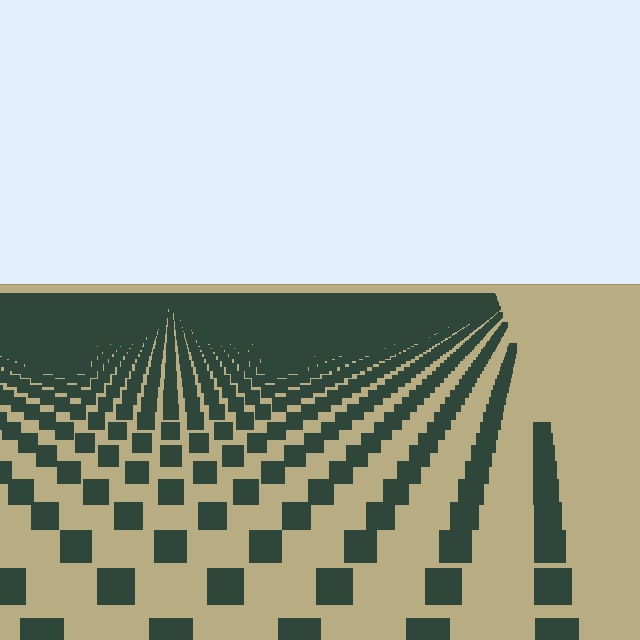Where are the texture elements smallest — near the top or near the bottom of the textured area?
Near the top.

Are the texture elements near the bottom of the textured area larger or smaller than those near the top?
Larger. Near the bottom, elements are closer to the viewer and appear at a bigger on-screen size.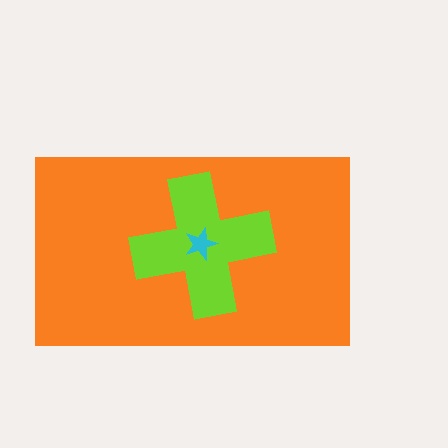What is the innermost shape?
The cyan star.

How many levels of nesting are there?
3.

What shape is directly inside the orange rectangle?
The lime cross.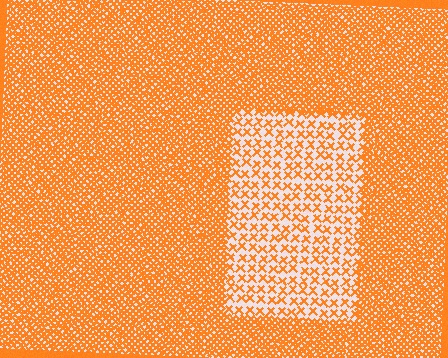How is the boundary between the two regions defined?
The boundary is defined by a change in element density (approximately 3.0x ratio). All elements are the same color, size, and shape.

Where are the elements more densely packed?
The elements are more densely packed outside the rectangle boundary.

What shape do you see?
I see a rectangle.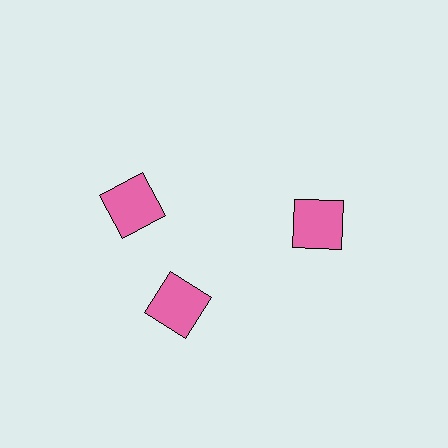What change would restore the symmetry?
The symmetry would be restored by rotating it back into even spacing with its neighbors so that all 3 squares sit at equal angles and equal distance from the center.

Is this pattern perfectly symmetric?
No. The 3 pink squares are arranged in a ring, but one element near the 11 o'clock position is rotated out of alignment along the ring, breaking the 3-fold rotational symmetry.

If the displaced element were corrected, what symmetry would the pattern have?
It would have 3-fold rotational symmetry — the pattern would map onto itself every 120 degrees.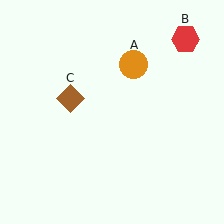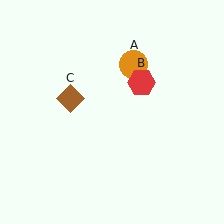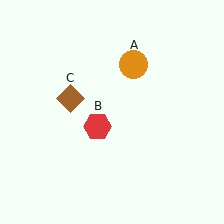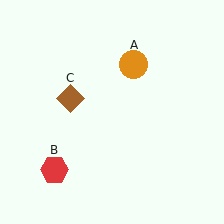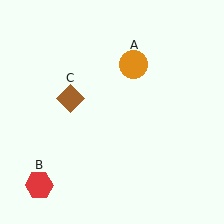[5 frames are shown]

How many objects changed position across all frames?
1 object changed position: red hexagon (object B).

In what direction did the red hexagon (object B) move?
The red hexagon (object B) moved down and to the left.